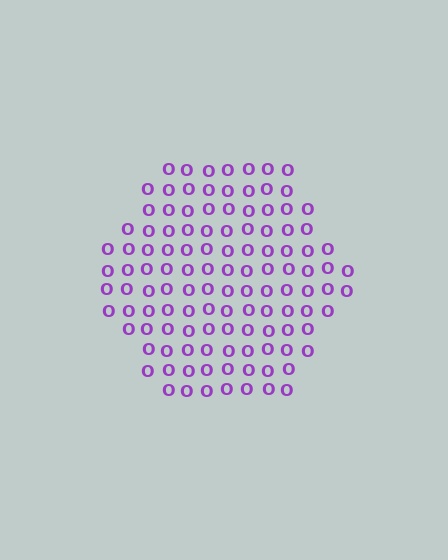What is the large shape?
The large shape is a hexagon.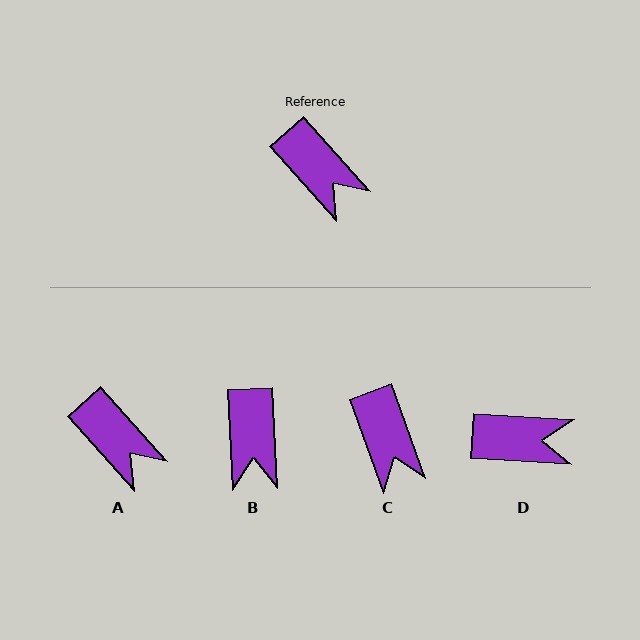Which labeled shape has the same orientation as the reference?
A.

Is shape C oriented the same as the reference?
No, it is off by about 22 degrees.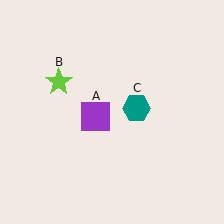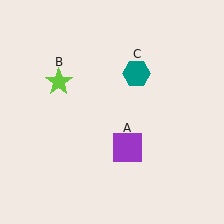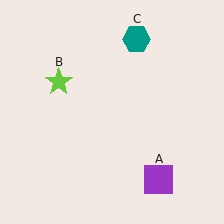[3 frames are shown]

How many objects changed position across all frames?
2 objects changed position: purple square (object A), teal hexagon (object C).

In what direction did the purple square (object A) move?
The purple square (object A) moved down and to the right.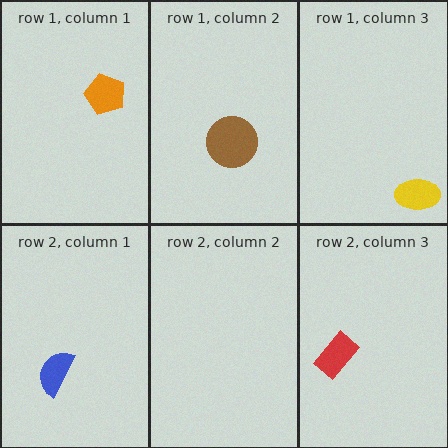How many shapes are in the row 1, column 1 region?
1.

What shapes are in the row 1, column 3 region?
The yellow ellipse.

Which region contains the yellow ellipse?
The row 1, column 3 region.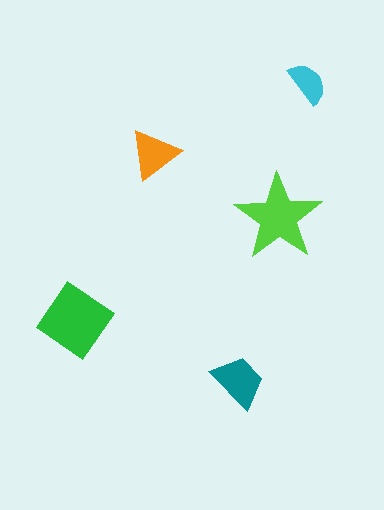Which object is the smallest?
The cyan semicircle.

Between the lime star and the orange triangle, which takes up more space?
The lime star.